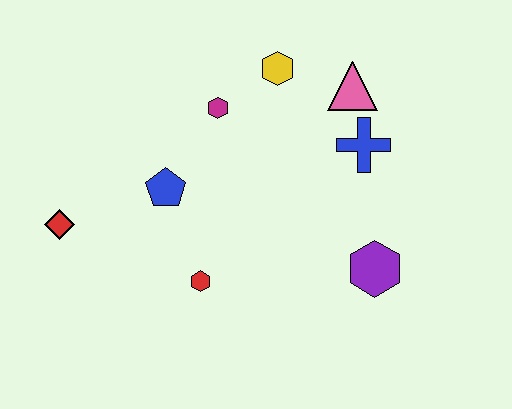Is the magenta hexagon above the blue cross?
Yes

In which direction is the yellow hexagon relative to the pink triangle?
The yellow hexagon is to the left of the pink triangle.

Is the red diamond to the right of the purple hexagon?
No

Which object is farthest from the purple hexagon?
The red diamond is farthest from the purple hexagon.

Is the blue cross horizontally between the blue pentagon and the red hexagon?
No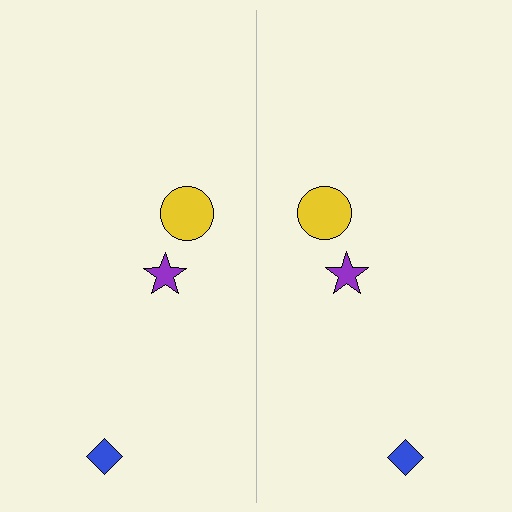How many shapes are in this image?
There are 6 shapes in this image.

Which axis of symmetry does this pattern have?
The pattern has a vertical axis of symmetry running through the center of the image.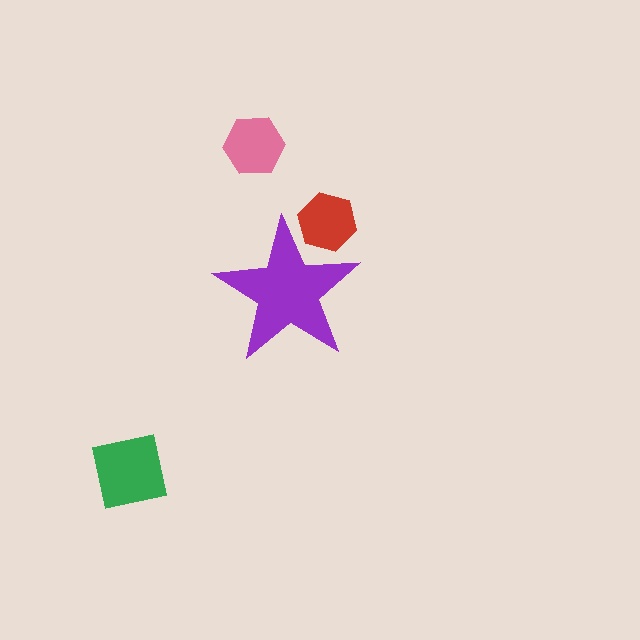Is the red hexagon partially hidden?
Yes, the red hexagon is partially hidden behind the purple star.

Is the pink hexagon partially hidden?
No, the pink hexagon is fully visible.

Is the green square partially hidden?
No, the green square is fully visible.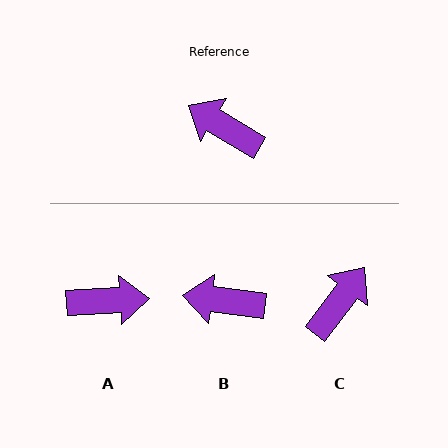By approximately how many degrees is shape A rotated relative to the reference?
Approximately 146 degrees clockwise.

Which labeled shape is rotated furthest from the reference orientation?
A, about 146 degrees away.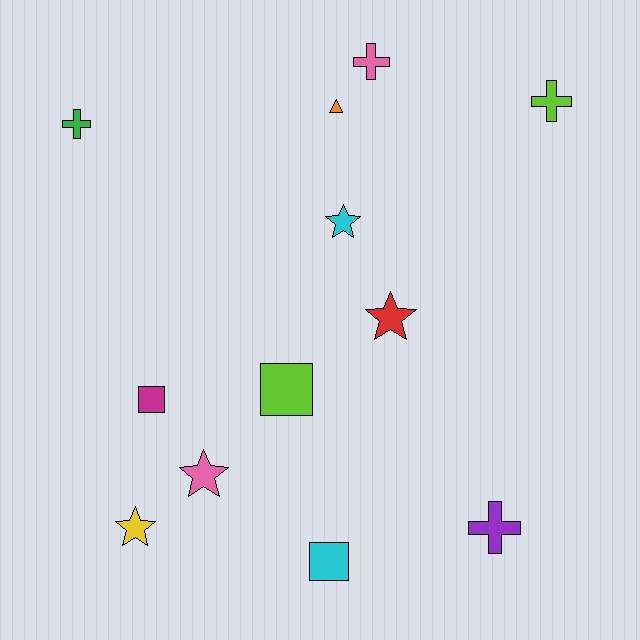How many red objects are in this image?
There is 1 red object.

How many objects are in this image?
There are 12 objects.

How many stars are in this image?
There are 4 stars.